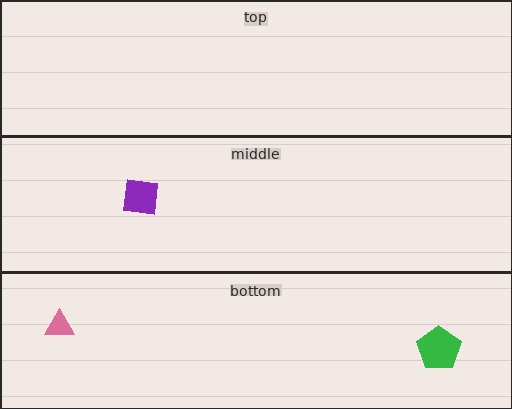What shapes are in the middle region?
The purple square.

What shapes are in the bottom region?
The green pentagon, the pink triangle.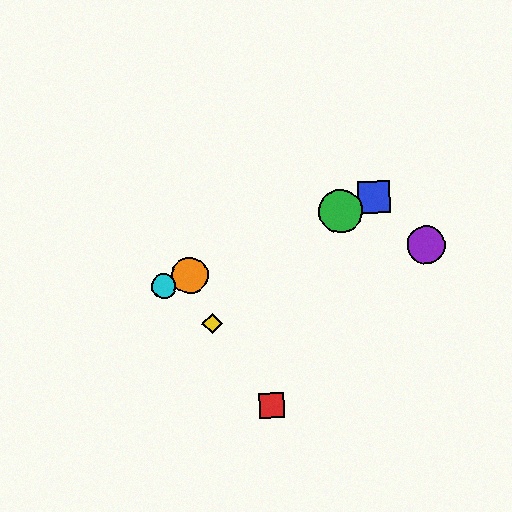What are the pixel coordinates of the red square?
The red square is at (271, 405).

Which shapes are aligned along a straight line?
The blue square, the green circle, the orange circle, the cyan circle are aligned along a straight line.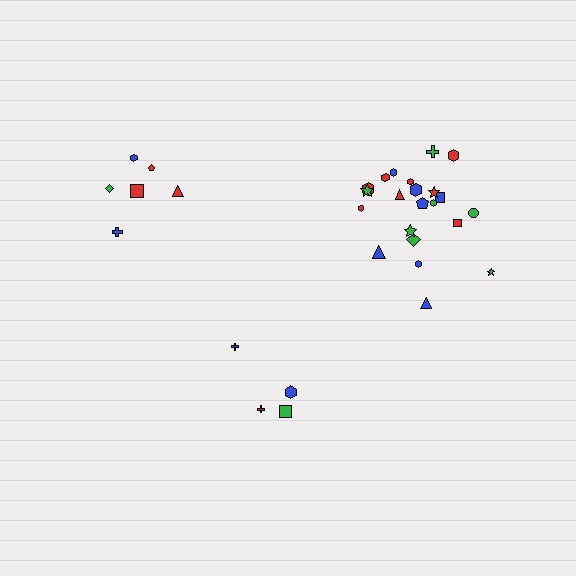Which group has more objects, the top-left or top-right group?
The top-right group.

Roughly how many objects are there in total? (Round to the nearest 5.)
Roughly 30 objects in total.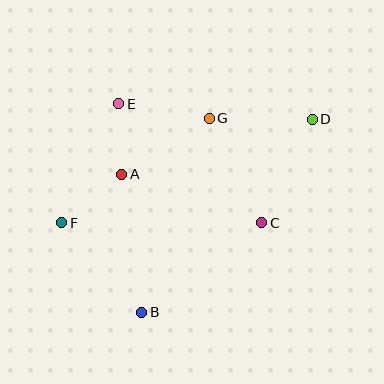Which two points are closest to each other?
Points A and E are closest to each other.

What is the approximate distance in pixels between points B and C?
The distance between B and C is approximately 150 pixels.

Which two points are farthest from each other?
Points D and F are farthest from each other.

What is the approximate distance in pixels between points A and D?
The distance between A and D is approximately 198 pixels.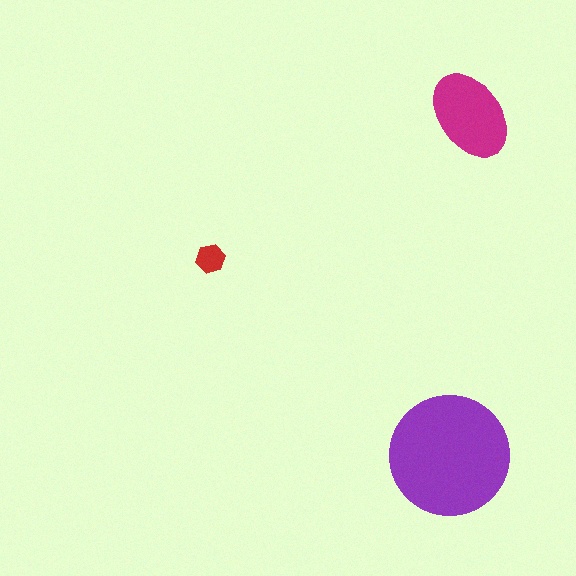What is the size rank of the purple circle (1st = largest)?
1st.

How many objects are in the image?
There are 3 objects in the image.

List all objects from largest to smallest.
The purple circle, the magenta ellipse, the red hexagon.